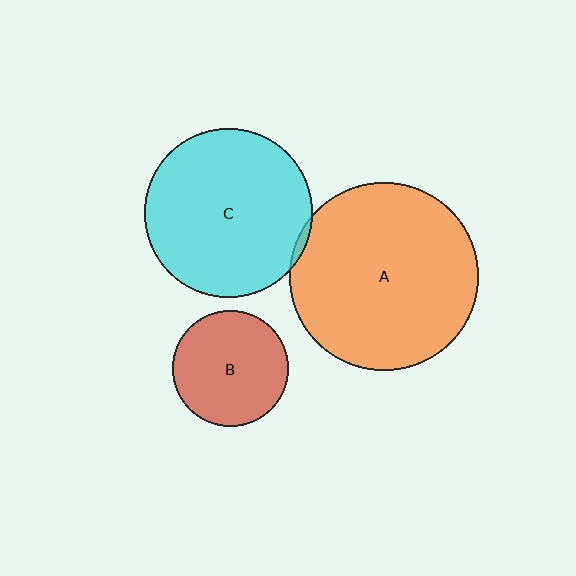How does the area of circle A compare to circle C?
Approximately 1.3 times.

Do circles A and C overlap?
Yes.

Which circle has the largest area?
Circle A (orange).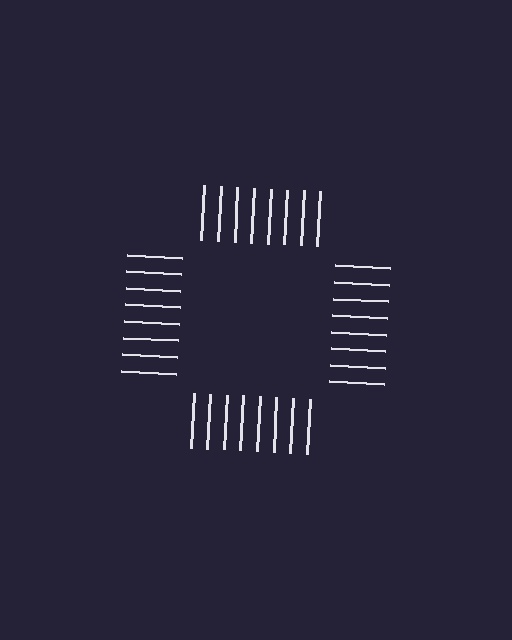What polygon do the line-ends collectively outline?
An illusory square — the line segments terminate on its edges but no continuous stroke is drawn.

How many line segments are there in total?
32 — 8 along each of the 4 edges.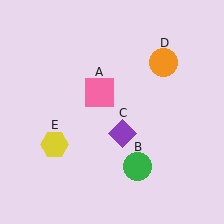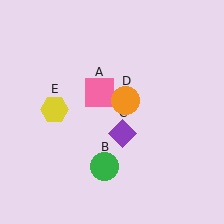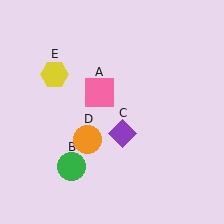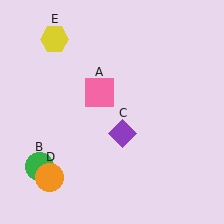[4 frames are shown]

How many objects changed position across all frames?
3 objects changed position: green circle (object B), orange circle (object D), yellow hexagon (object E).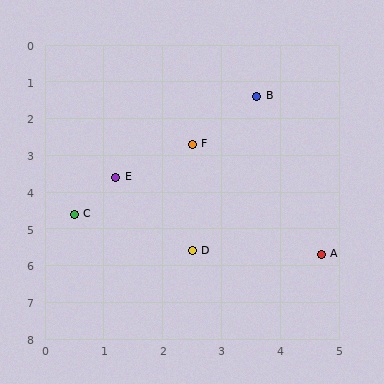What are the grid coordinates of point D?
Point D is at approximately (2.5, 5.6).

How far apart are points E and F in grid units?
Points E and F are about 1.6 grid units apart.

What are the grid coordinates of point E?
Point E is at approximately (1.2, 3.6).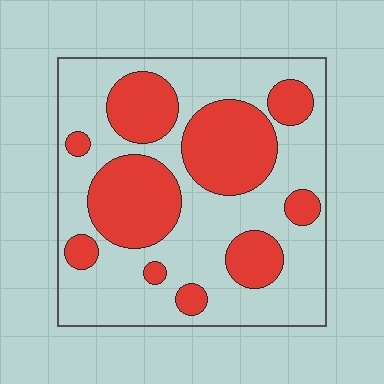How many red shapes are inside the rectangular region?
10.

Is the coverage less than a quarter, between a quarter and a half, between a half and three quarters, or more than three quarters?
Between a quarter and a half.